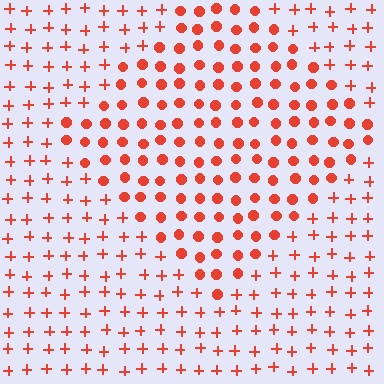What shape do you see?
I see a diamond.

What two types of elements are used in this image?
The image uses circles inside the diamond region and plus signs outside it.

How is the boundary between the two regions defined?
The boundary is defined by a change in element shape: circles inside vs. plus signs outside. All elements share the same color and spacing.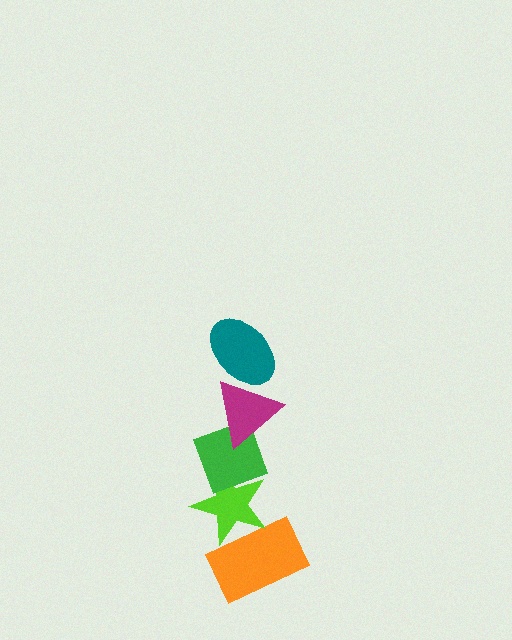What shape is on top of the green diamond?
The magenta triangle is on top of the green diamond.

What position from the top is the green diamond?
The green diamond is 3rd from the top.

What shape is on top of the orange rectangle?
The lime star is on top of the orange rectangle.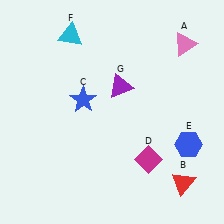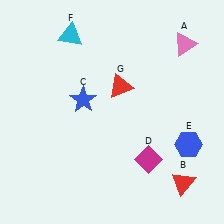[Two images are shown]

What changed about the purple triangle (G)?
In Image 1, G is purple. In Image 2, it changed to red.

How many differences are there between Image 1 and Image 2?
There is 1 difference between the two images.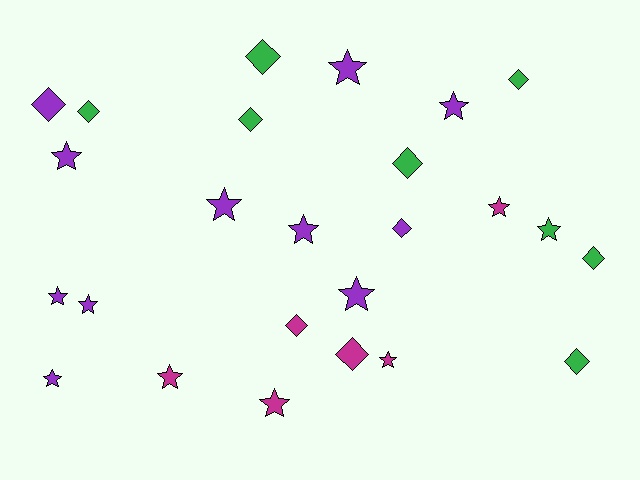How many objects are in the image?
There are 25 objects.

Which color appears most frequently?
Purple, with 11 objects.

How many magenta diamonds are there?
There are 2 magenta diamonds.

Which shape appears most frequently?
Star, with 14 objects.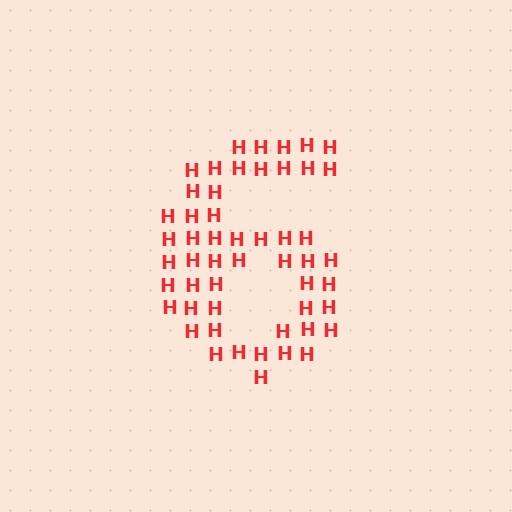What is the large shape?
The large shape is the digit 6.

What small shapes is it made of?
It is made of small letter H's.